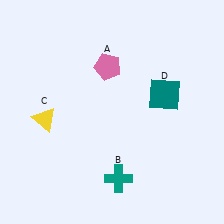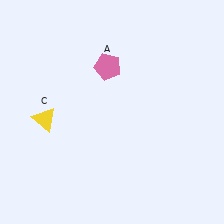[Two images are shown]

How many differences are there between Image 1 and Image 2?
There are 2 differences between the two images.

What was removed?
The teal cross (B), the teal square (D) were removed in Image 2.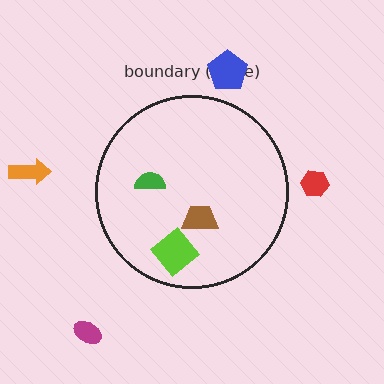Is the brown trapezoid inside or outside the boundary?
Inside.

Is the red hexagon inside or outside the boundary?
Outside.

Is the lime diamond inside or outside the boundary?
Inside.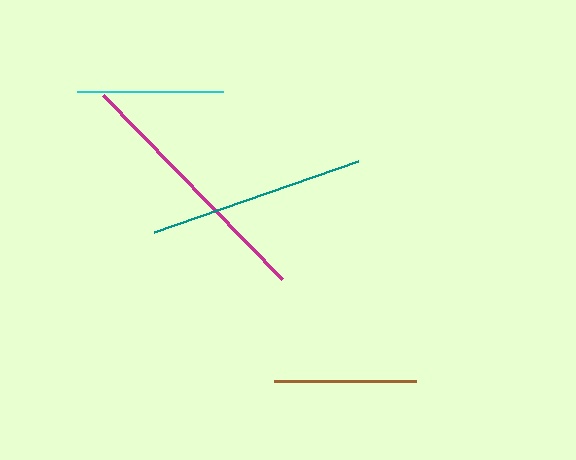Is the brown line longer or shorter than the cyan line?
The cyan line is longer than the brown line.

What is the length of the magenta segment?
The magenta segment is approximately 257 pixels long.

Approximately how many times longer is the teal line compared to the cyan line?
The teal line is approximately 1.5 times the length of the cyan line.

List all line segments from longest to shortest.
From longest to shortest: magenta, teal, cyan, brown.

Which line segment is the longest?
The magenta line is the longest at approximately 257 pixels.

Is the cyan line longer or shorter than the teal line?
The teal line is longer than the cyan line.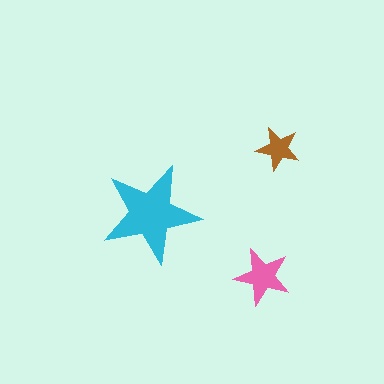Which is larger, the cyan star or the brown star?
The cyan one.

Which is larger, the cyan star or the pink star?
The cyan one.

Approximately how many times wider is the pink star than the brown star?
About 1.5 times wider.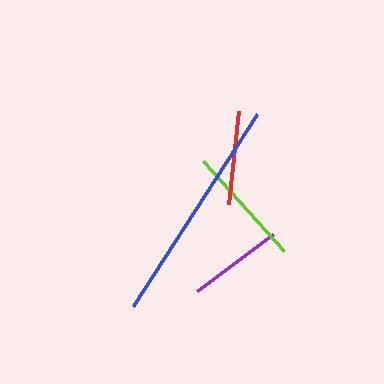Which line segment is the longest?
The blue line is the longest at approximately 229 pixels.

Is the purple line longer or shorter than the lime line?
The lime line is longer than the purple line.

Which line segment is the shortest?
The red line is the shortest at approximately 93 pixels.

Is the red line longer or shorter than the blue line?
The blue line is longer than the red line.